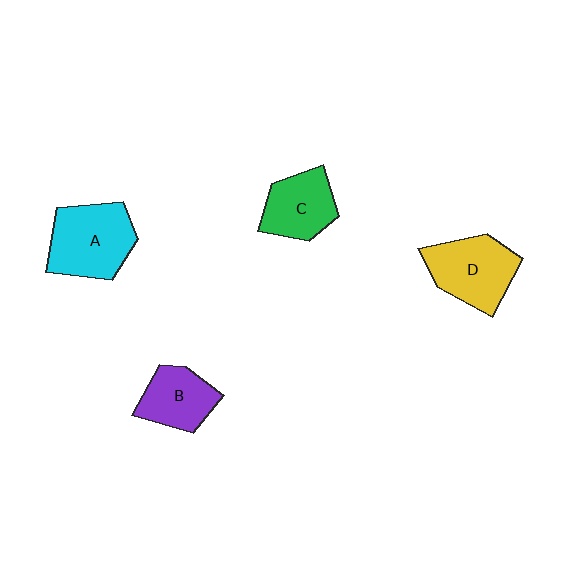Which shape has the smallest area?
Shape B (purple).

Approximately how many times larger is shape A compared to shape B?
Approximately 1.4 times.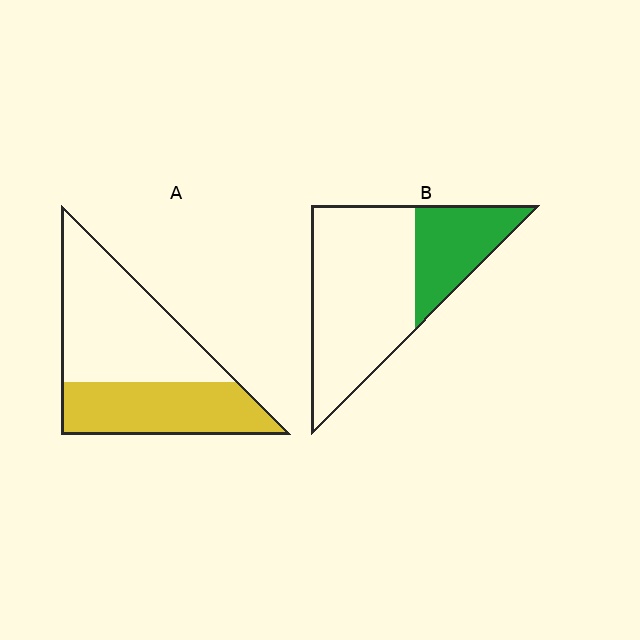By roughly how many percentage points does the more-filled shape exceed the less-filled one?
By roughly 10 percentage points (A over B).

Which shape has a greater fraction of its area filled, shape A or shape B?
Shape A.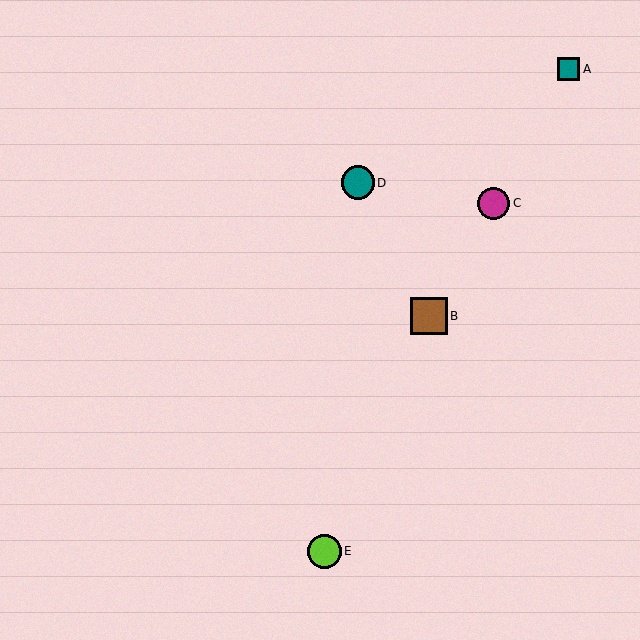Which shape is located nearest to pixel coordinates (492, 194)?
The magenta circle (labeled C) at (494, 203) is nearest to that location.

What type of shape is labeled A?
Shape A is a teal square.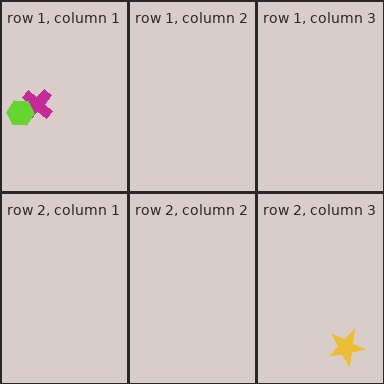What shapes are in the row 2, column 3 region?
The yellow star.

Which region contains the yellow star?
The row 2, column 3 region.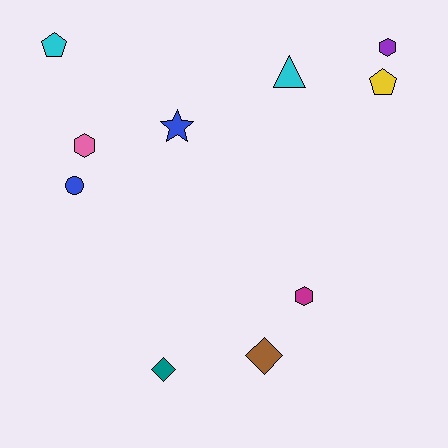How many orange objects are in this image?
There are no orange objects.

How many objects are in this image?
There are 10 objects.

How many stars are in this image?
There is 1 star.